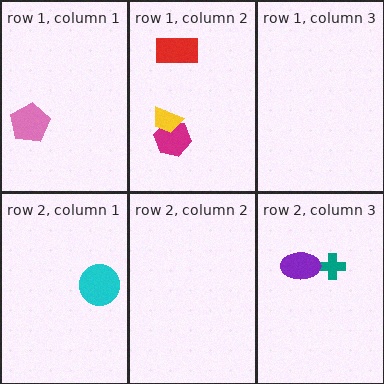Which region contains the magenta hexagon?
The row 1, column 2 region.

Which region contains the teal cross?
The row 2, column 3 region.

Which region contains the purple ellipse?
The row 2, column 3 region.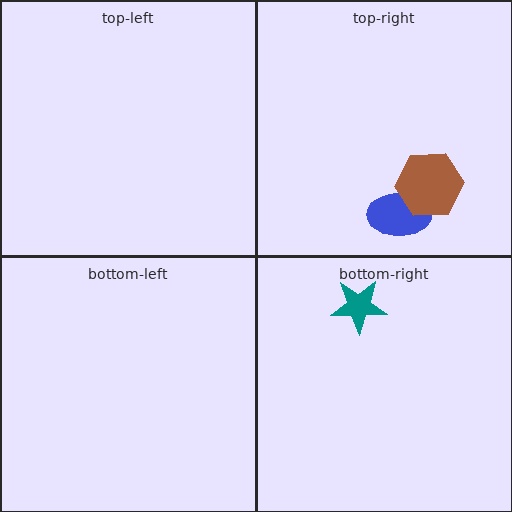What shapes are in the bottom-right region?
The teal star.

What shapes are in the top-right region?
The blue ellipse, the brown hexagon.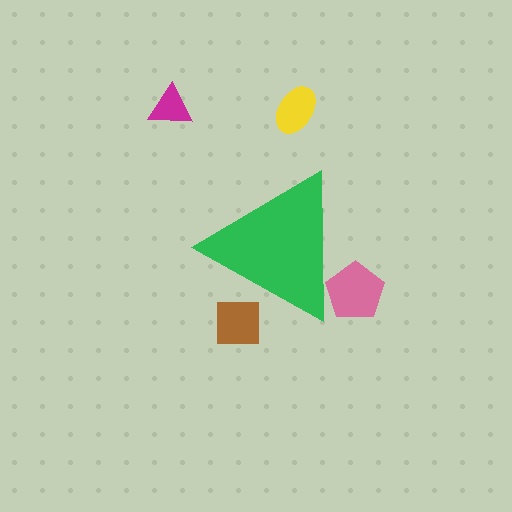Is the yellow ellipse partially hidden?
No, the yellow ellipse is fully visible.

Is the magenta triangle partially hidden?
No, the magenta triangle is fully visible.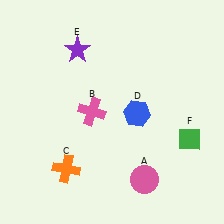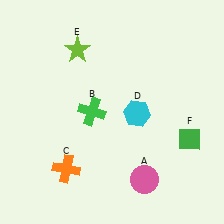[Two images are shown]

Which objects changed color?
B changed from pink to green. D changed from blue to cyan. E changed from purple to lime.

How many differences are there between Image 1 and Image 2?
There are 3 differences between the two images.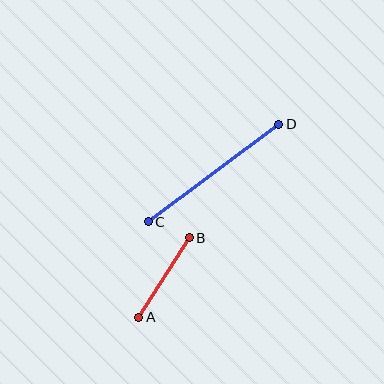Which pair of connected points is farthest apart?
Points C and D are farthest apart.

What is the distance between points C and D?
The distance is approximately 163 pixels.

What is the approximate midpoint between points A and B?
The midpoint is at approximately (164, 277) pixels.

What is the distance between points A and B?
The distance is approximately 94 pixels.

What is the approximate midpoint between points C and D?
The midpoint is at approximately (213, 173) pixels.